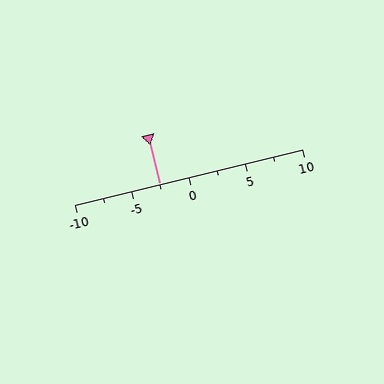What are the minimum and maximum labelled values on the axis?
The axis runs from -10 to 10.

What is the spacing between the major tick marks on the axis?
The major ticks are spaced 5 apart.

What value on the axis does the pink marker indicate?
The marker indicates approximately -2.5.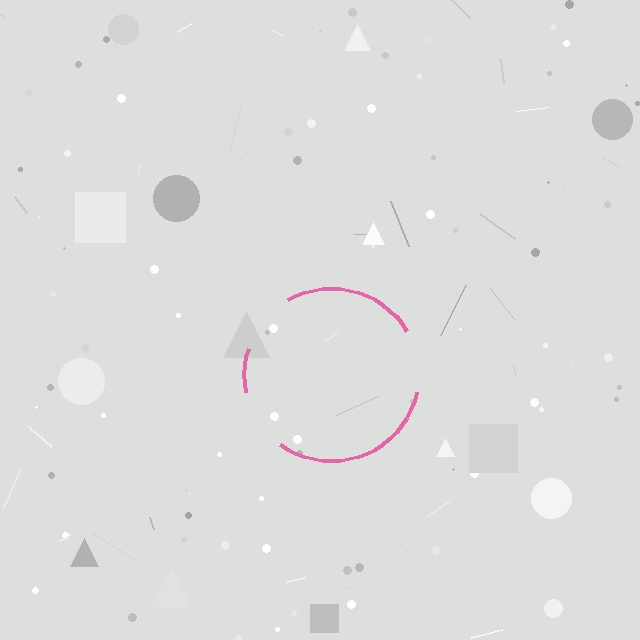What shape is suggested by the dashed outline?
The dashed outline suggests a circle.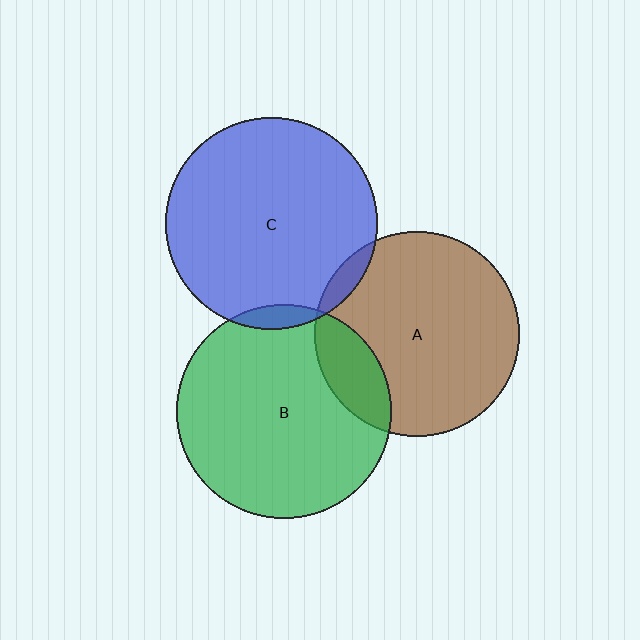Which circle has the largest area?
Circle B (green).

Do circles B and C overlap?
Yes.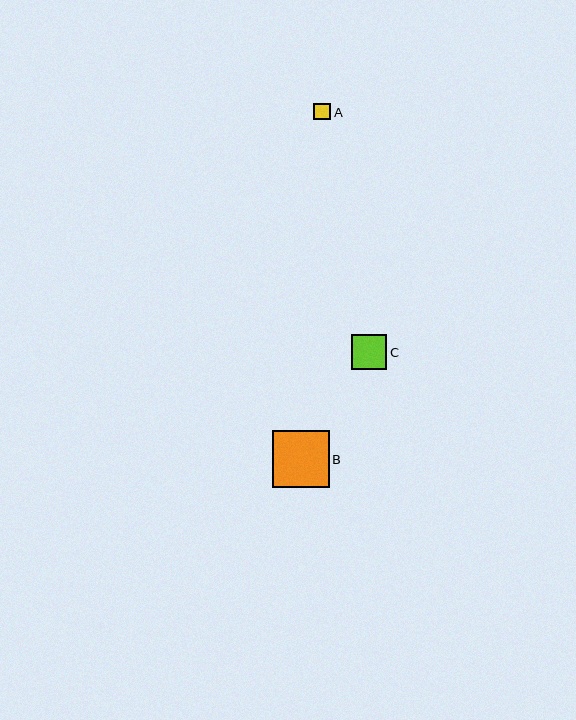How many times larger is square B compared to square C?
Square B is approximately 1.6 times the size of square C.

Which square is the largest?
Square B is the largest with a size of approximately 57 pixels.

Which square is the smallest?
Square A is the smallest with a size of approximately 17 pixels.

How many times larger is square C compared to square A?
Square C is approximately 2.1 times the size of square A.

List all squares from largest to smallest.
From largest to smallest: B, C, A.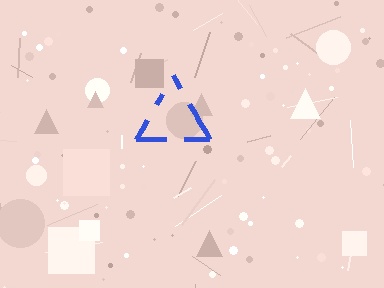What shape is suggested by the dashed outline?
The dashed outline suggests a triangle.